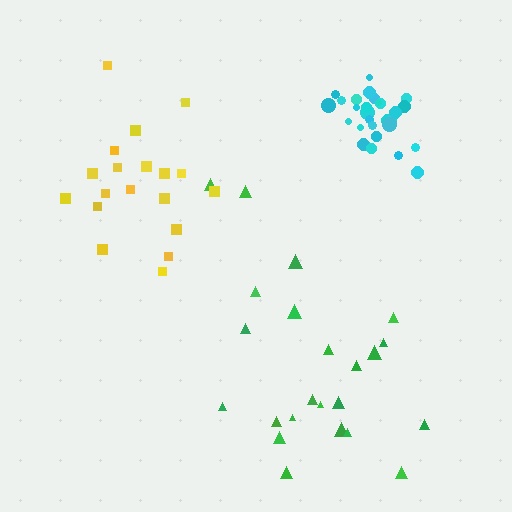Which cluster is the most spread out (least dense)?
Yellow.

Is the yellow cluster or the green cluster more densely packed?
Green.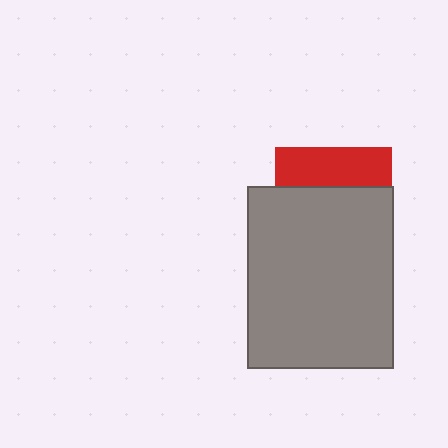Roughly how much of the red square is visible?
A small part of it is visible (roughly 33%).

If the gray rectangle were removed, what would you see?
You would see the complete red square.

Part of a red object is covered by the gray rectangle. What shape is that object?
It is a square.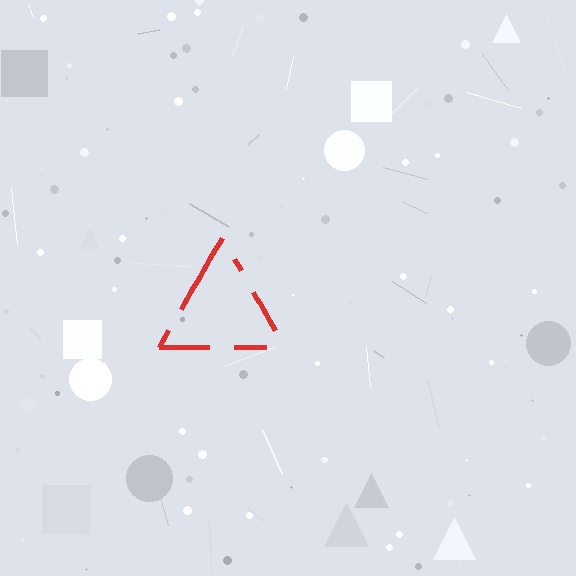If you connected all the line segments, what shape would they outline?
They would outline a triangle.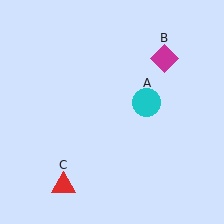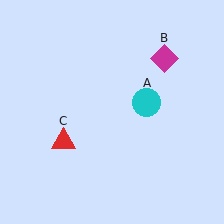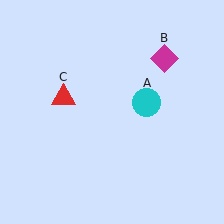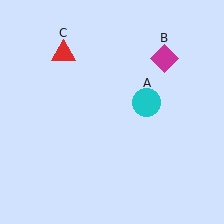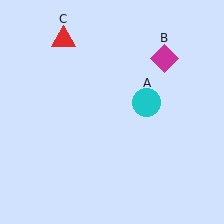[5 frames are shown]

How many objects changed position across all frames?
1 object changed position: red triangle (object C).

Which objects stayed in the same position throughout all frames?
Cyan circle (object A) and magenta diamond (object B) remained stationary.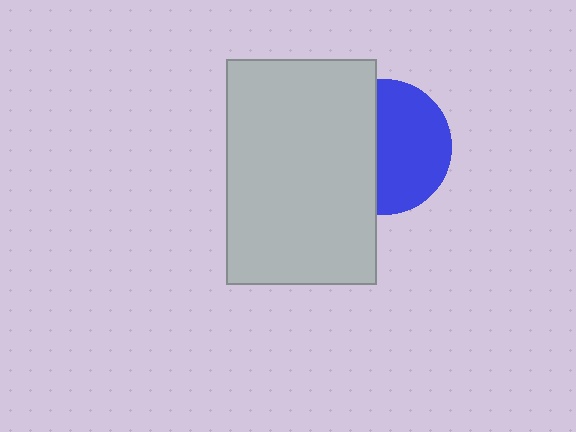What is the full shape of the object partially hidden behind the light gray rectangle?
The partially hidden object is a blue circle.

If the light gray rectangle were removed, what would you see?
You would see the complete blue circle.